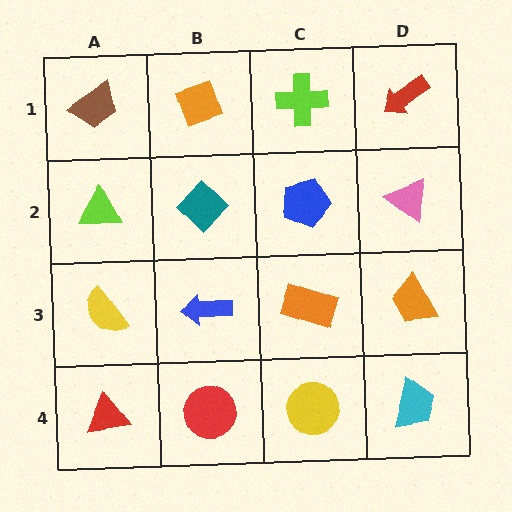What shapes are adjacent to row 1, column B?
A teal diamond (row 2, column B), a brown trapezoid (row 1, column A), a lime cross (row 1, column C).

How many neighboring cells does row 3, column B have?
4.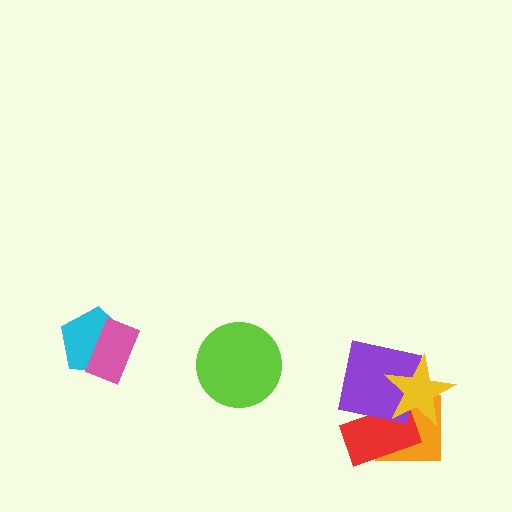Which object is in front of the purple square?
The yellow star is in front of the purple square.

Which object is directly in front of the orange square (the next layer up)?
The red rectangle is directly in front of the orange square.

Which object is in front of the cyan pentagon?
The pink rectangle is in front of the cyan pentagon.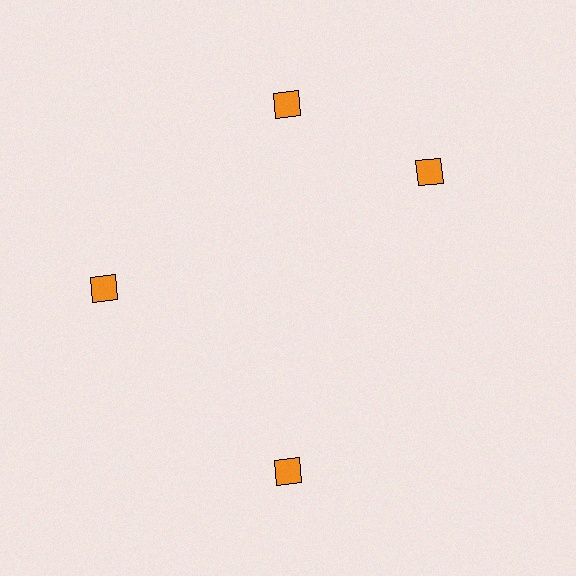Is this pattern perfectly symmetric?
No. The 4 orange diamonds are arranged in a ring, but one element near the 3 o'clock position is rotated out of alignment along the ring, breaking the 4-fold rotational symmetry.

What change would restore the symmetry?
The symmetry would be restored by rotating it back into even spacing with its neighbors so that all 4 diamonds sit at equal angles and equal distance from the center.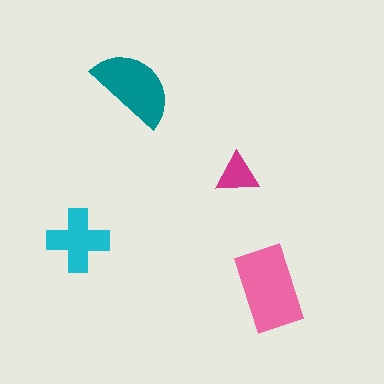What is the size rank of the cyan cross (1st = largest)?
3rd.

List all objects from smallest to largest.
The magenta triangle, the cyan cross, the teal semicircle, the pink rectangle.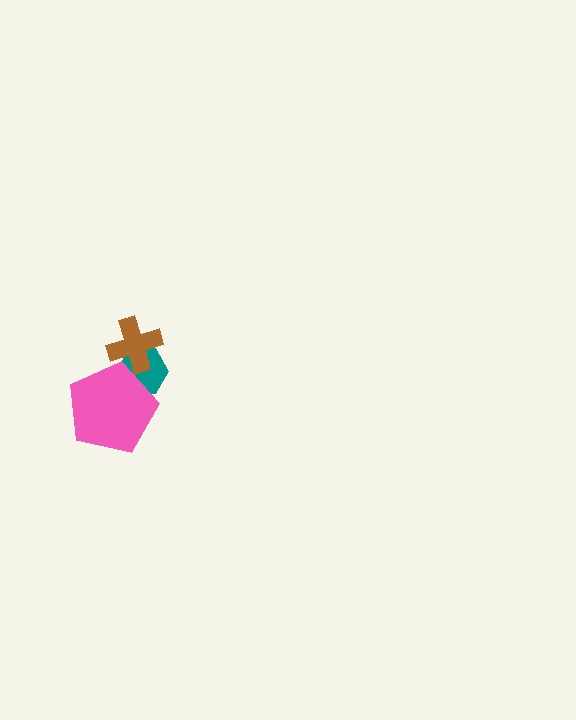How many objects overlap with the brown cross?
2 objects overlap with the brown cross.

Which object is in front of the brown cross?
The pink pentagon is in front of the brown cross.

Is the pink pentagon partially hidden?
No, no other shape covers it.